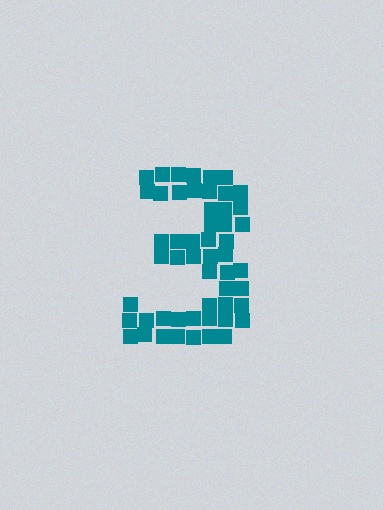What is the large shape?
The large shape is the digit 3.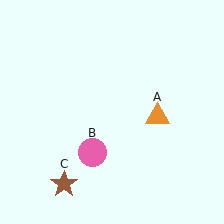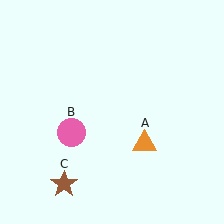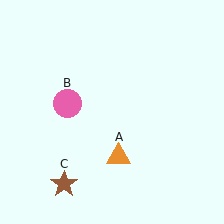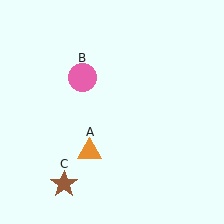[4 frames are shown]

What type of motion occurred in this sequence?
The orange triangle (object A), pink circle (object B) rotated clockwise around the center of the scene.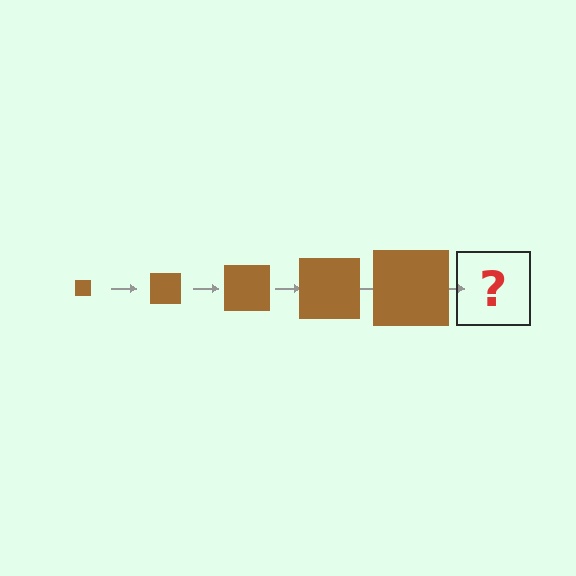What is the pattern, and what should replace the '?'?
The pattern is that the square gets progressively larger each step. The '?' should be a brown square, larger than the previous one.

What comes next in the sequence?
The next element should be a brown square, larger than the previous one.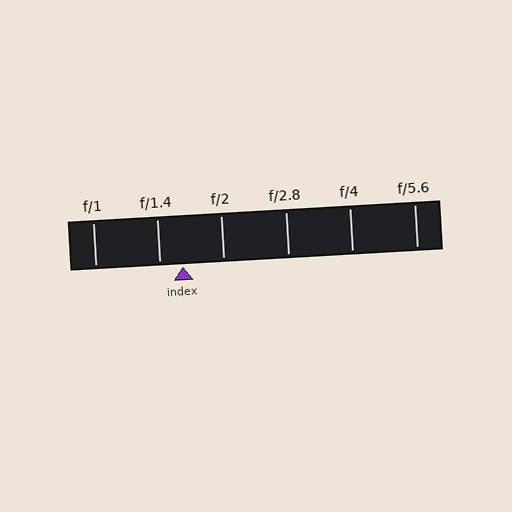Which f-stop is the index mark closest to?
The index mark is closest to f/1.4.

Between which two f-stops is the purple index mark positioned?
The index mark is between f/1.4 and f/2.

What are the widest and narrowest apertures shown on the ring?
The widest aperture shown is f/1 and the narrowest is f/5.6.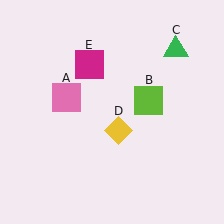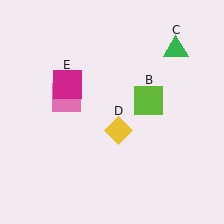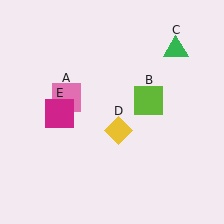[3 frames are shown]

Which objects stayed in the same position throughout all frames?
Pink square (object A) and lime square (object B) and green triangle (object C) and yellow diamond (object D) remained stationary.